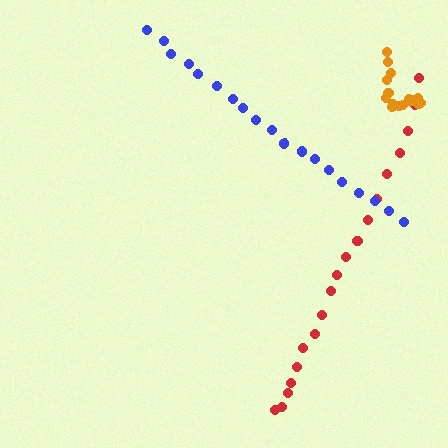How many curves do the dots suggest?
There are 3 distinct paths.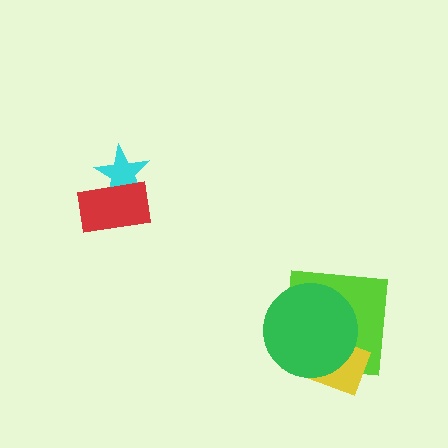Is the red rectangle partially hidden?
No, no other shape covers it.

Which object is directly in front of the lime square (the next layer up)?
The yellow rectangle is directly in front of the lime square.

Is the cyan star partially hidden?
Yes, it is partially covered by another shape.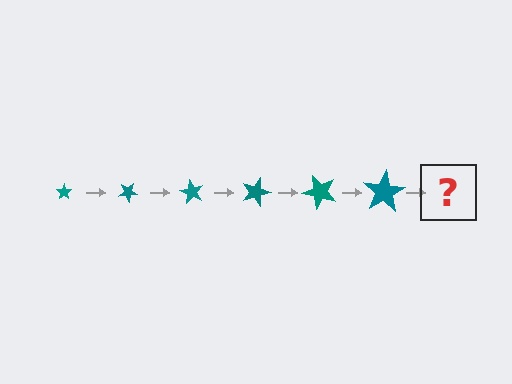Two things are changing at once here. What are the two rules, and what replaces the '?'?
The two rules are that the star grows larger each step and it rotates 30 degrees each step. The '?' should be a star, larger than the previous one and rotated 180 degrees from the start.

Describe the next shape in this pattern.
It should be a star, larger than the previous one and rotated 180 degrees from the start.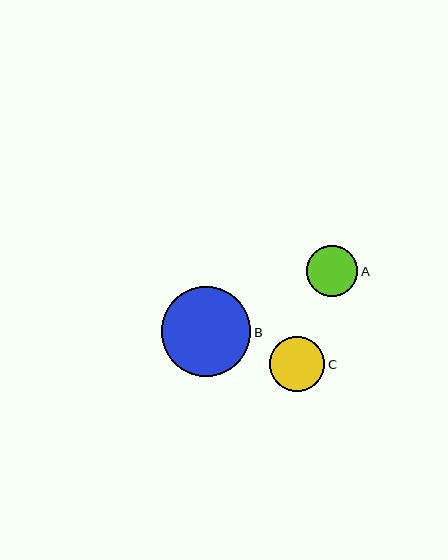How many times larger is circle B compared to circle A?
Circle B is approximately 1.8 times the size of circle A.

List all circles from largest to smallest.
From largest to smallest: B, C, A.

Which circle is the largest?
Circle B is the largest with a size of approximately 90 pixels.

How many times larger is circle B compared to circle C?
Circle B is approximately 1.6 times the size of circle C.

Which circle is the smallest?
Circle A is the smallest with a size of approximately 51 pixels.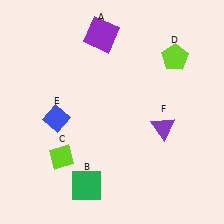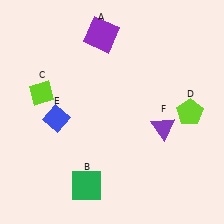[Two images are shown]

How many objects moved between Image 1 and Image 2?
2 objects moved between the two images.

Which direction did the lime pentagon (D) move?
The lime pentagon (D) moved down.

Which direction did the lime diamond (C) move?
The lime diamond (C) moved up.